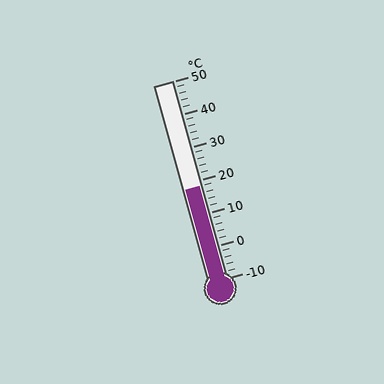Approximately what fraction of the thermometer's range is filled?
The thermometer is filled to approximately 45% of its range.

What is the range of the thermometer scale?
The thermometer scale ranges from -10°C to 50°C.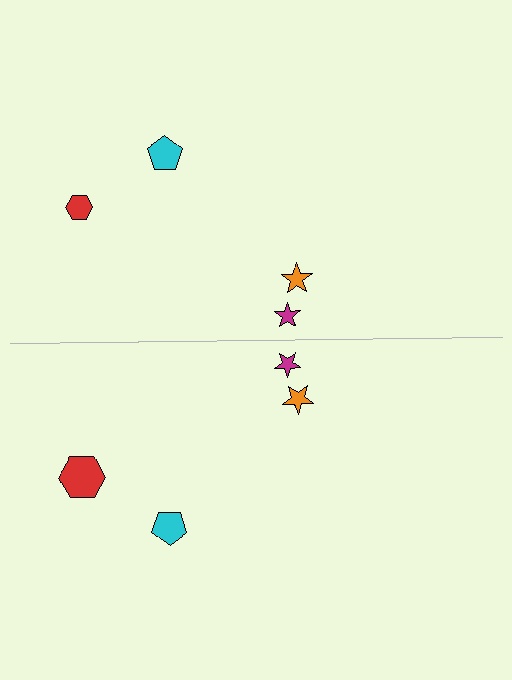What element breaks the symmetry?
The red hexagon on the bottom side has a different size than its mirror counterpart.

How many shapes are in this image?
There are 8 shapes in this image.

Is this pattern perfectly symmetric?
No, the pattern is not perfectly symmetric. The red hexagon on the bottom side has a different size than its mirror counterpart.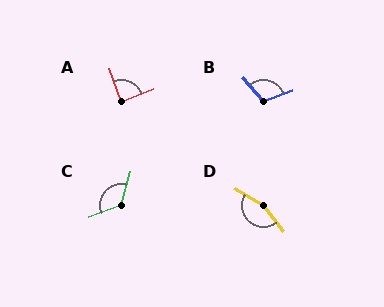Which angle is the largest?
D, at approximately 158 degrees.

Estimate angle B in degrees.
Approximately 109 degrees.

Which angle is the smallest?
A, at approximately 86 degrees.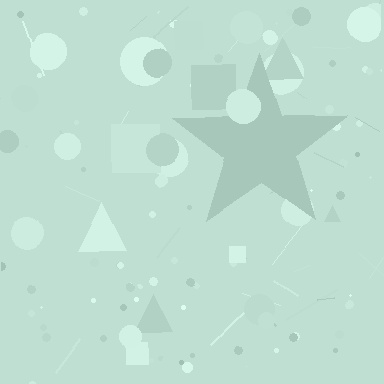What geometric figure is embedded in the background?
A star is embedded in the background.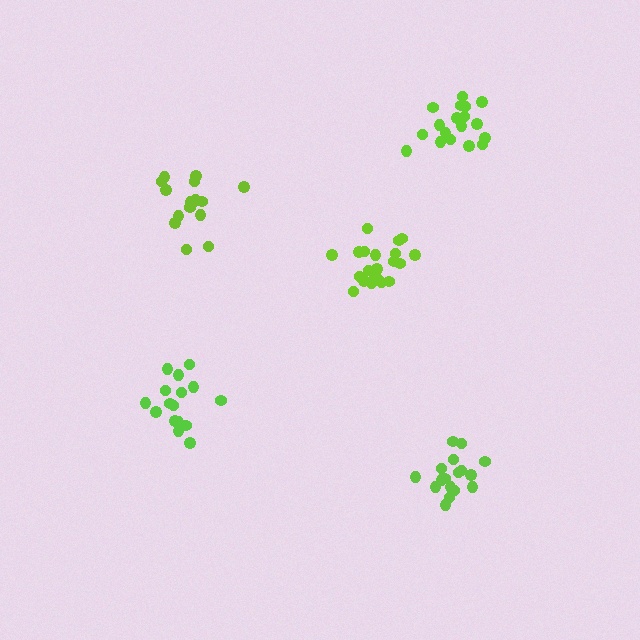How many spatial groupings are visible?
There are 5 spatial groupings.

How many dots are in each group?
Group 1: 18 dots, Group 2: 21 dots, Group 3: 16 dots, Group 4: 17 dots, Group 5: 17 dots (89 total).